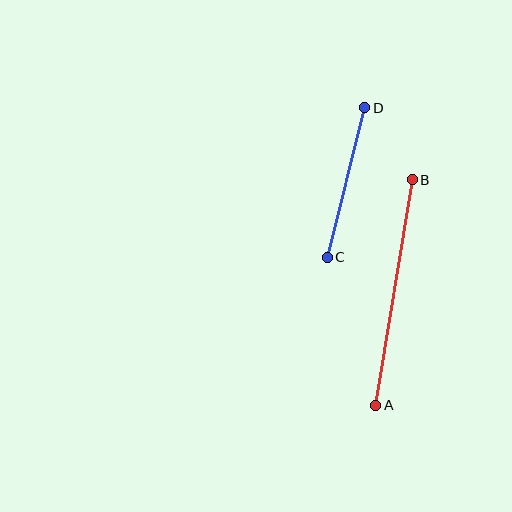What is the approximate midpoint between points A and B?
The midpoint is at approximately (394, 293) pixels.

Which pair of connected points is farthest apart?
Points A and B are farthest apart.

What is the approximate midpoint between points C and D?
The midpoint is at approximately (346, 183) pixels.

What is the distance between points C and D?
The distance is approximately 154 pixels.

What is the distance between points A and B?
The distance is approximately 228 pixels.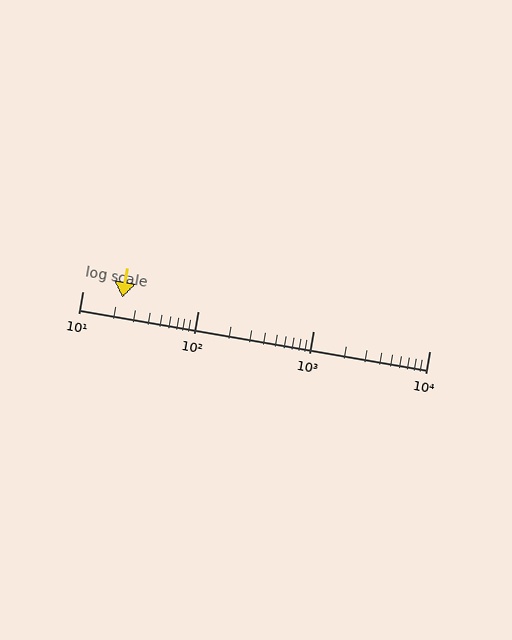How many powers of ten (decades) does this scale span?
The scale spans 3 decades, from 10 to 10000.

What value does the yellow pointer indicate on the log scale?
The pointer indicates approximately 22.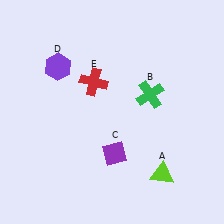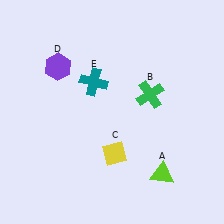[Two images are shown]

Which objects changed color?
C changed from purple to yellow. E changed from red to teal.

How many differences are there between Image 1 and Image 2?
There are 2 differences between the two images.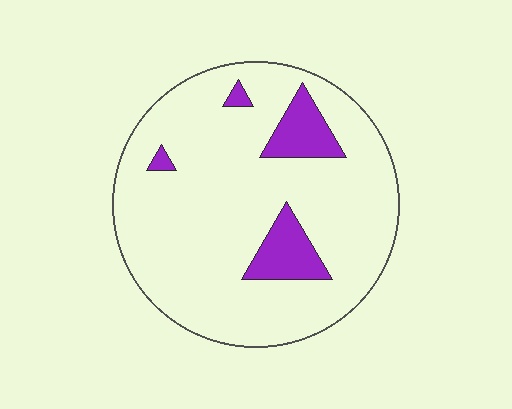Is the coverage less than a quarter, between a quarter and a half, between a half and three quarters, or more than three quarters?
Less than a quarter.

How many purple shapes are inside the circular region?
4.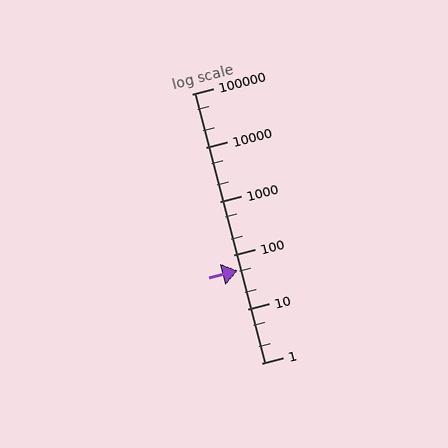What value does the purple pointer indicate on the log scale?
The pointer indicates approximately 53.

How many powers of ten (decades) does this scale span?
The scale spans 5 decades, from 1 to 100000.